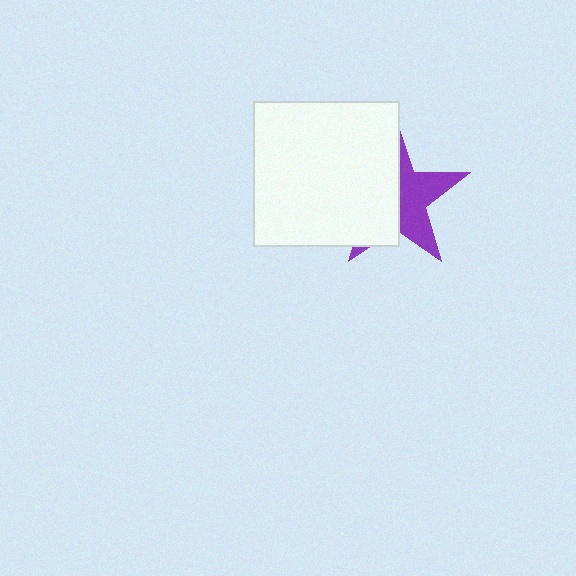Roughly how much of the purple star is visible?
About half of it is visible (roughly 45%).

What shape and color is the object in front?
The object in front is a white square.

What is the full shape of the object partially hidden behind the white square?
The partially hidden object is a purple star.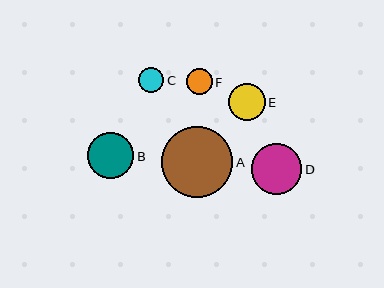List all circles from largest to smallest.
From largest to smallest: A, D, B, E, F, C.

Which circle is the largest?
Circle A is the largest with a size of approximately 71 pixels.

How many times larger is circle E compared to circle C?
Circle E is approximately 1.5 times the size of circle C.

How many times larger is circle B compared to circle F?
Circle B is approximately 1.8 times the size of circle F.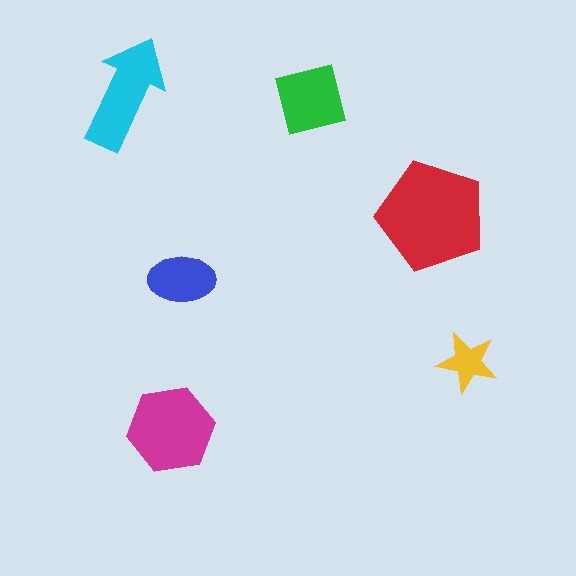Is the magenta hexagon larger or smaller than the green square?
Larger.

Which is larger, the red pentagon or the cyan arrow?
The red pentagon.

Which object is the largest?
The red pentagon.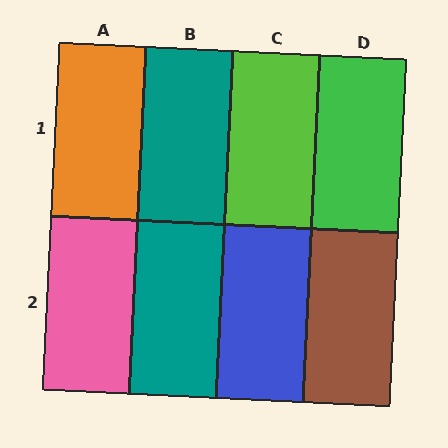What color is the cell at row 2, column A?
Pink.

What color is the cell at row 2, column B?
Teal.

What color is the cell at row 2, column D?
Brown.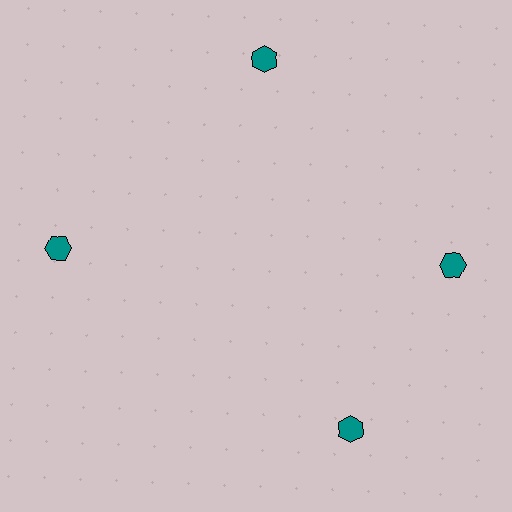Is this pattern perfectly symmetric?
No. The 4 teal hexagons are arranged in a ring, but one element near the 6 o'clock position is rotated out of alignment along the ring, breaking the 4-fold rotational symmetry.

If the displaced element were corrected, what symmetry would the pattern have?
It would have 4-fold rotational symmetry — the pattern would map onto itself every 90 degrees.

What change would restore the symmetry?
The symmetry would be restored by rotating it back into even spacing with its neighbors so that all 4 hexagons sit at equal angles and equal distance from the center.